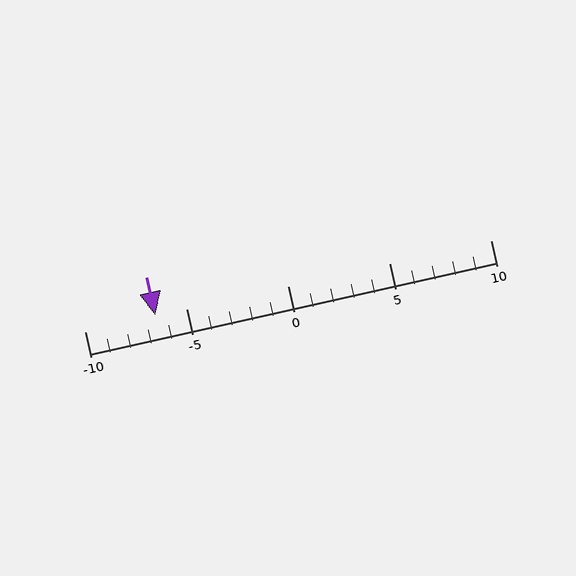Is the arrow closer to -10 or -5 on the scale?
The arrow is closer to -5.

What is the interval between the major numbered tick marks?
The major tick marks are spaced 5 units apart.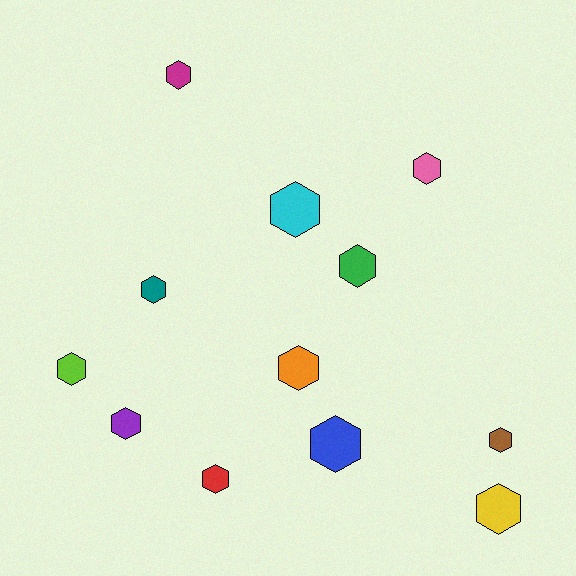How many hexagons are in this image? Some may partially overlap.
There are 12 hexagons.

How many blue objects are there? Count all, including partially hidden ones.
There is 1 blue object.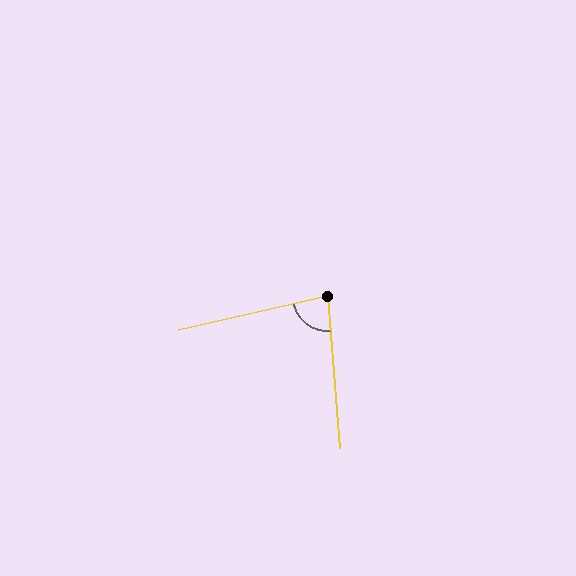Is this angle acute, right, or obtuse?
It is acute.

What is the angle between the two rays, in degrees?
Approximately 82 degrees.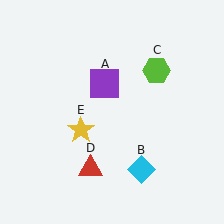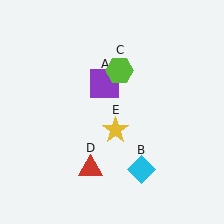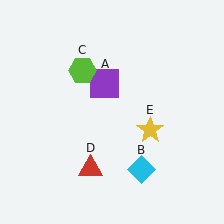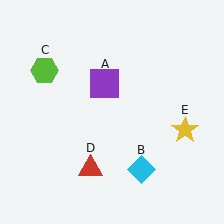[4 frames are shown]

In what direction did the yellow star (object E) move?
The yellow star (object E) moved right.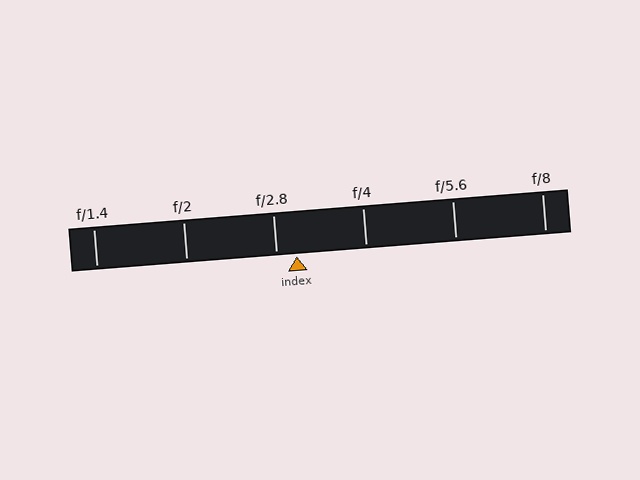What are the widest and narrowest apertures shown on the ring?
The widest aperture shown is f/1.4 and the narrowest is f/8.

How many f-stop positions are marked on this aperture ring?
There are 6 f-stop positions marked.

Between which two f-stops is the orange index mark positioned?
The index mark is between f/2.8 and f/4.